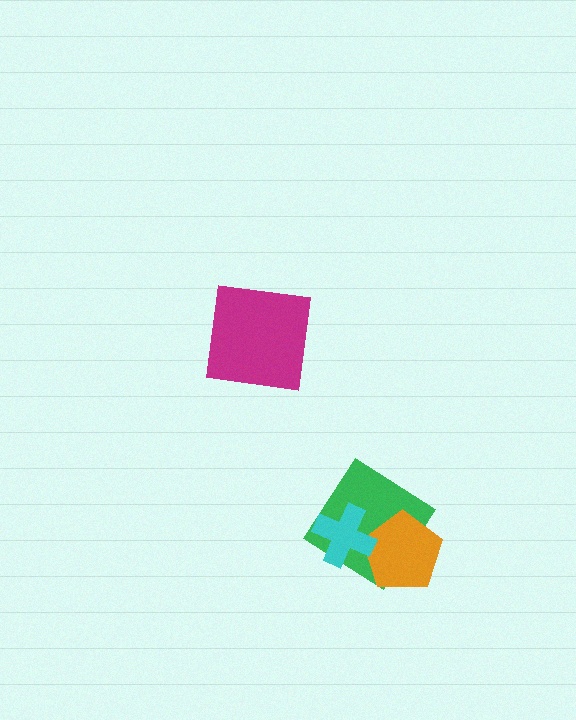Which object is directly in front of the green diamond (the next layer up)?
The orange pentagon is directly in front of the green diamond.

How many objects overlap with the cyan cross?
2 objects overlap with the cyan cross.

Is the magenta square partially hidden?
No, no other shape covers it.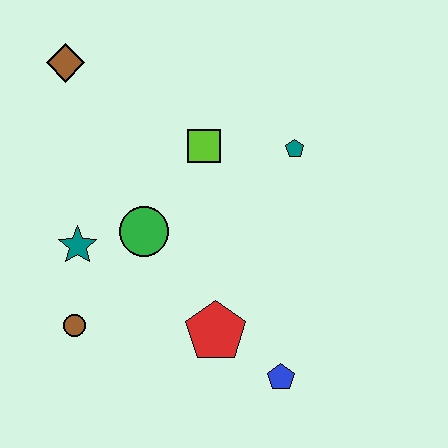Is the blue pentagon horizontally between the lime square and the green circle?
No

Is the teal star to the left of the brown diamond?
No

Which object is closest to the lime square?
The teal pentagon is closest to the lime square.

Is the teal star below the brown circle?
No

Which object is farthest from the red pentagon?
The brown diamond is farthest from the red pentagon.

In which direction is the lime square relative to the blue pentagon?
The lime square is above the blue pentagon.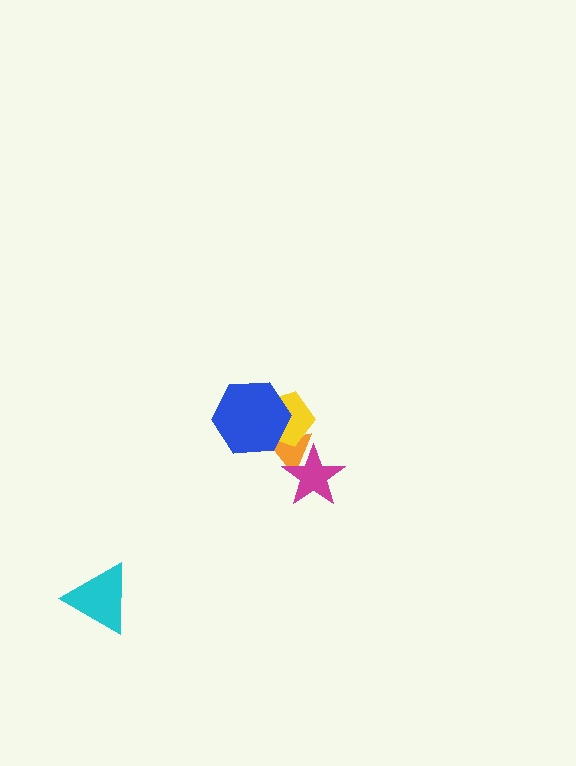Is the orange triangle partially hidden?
Yes, it is partially covered by another shape.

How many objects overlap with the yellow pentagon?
2 objects overlap with the yellow pentagon.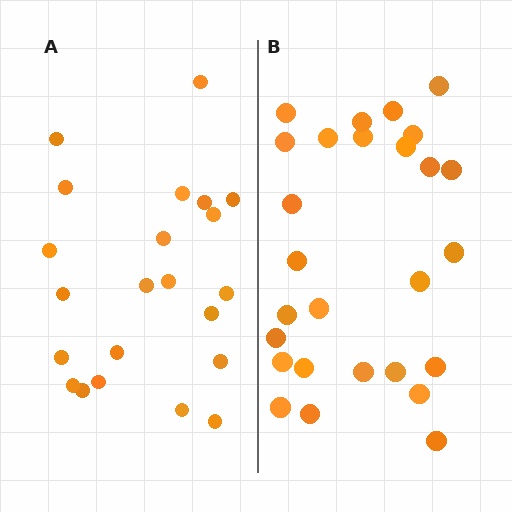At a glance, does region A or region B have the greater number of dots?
Region B (the right region) has more dots.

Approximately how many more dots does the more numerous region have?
Region B has about 5 more dots than region A.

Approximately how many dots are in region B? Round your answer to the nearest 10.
About 30 dots. (The exact count is 27, which rounds to 30.)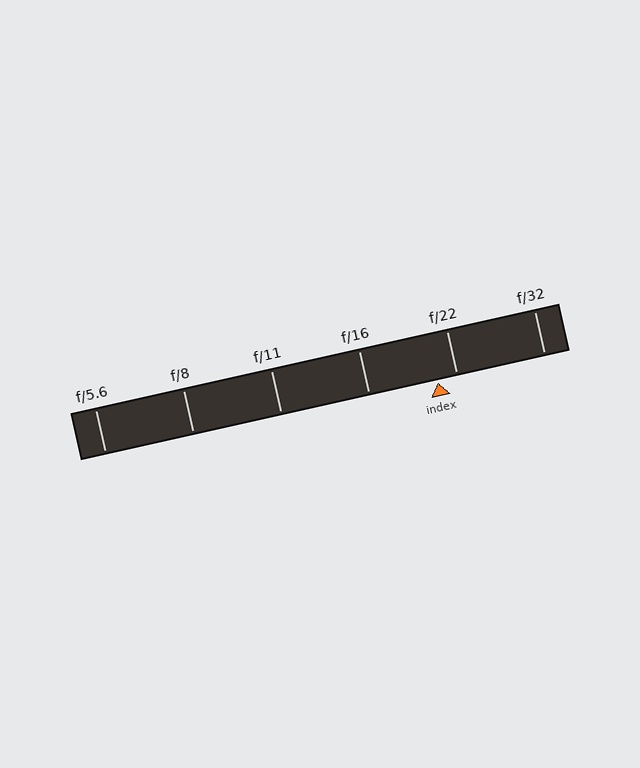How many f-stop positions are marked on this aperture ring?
There are 6 f-stop positions marked.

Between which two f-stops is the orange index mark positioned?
The index mark is between f/16 and f/22.